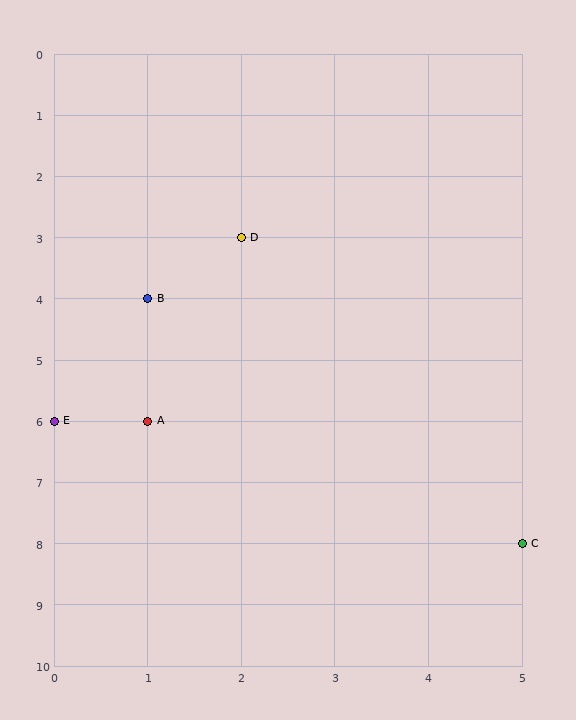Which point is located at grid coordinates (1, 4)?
Point B is at (1, 4).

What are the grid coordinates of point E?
Point E is at grid coordinates (0, 6).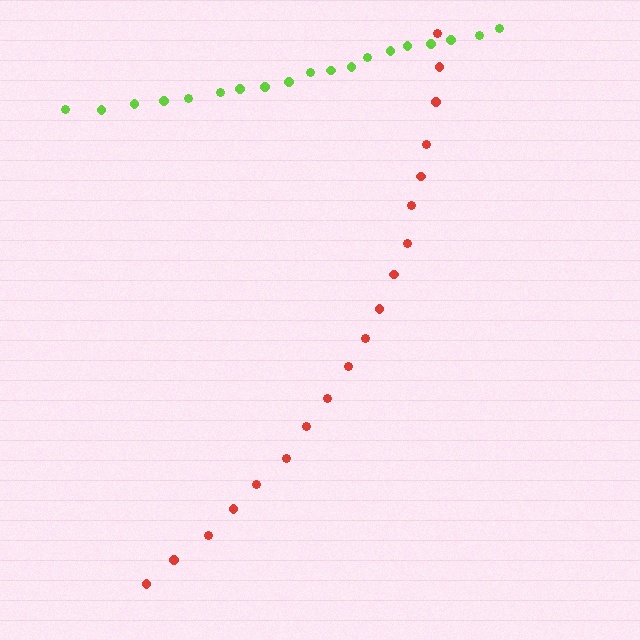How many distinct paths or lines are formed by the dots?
There are 2 distinct paths.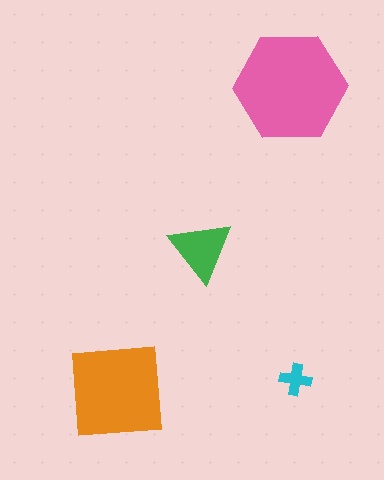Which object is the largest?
The pink hexagon.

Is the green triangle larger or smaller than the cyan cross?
Larger.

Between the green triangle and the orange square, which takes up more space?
The orange square.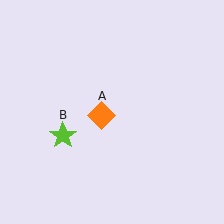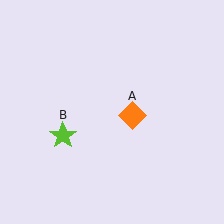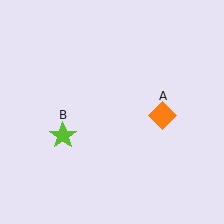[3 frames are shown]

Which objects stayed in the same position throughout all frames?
Lime star (object B) remained stationary.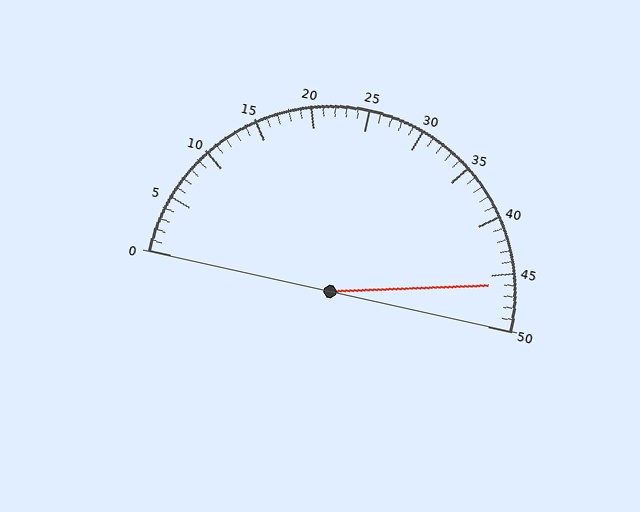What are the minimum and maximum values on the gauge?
The gauge ranges from 0 to 50.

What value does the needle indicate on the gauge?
The needle indicates approximately 46.